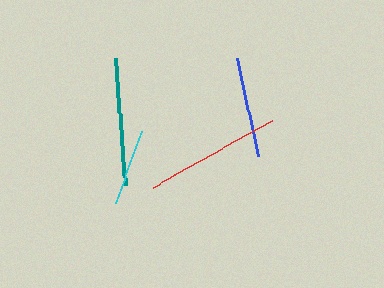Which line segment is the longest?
The red line is the longest at approximately 136 pixels.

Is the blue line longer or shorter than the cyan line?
The blue line is longer than the cyan line.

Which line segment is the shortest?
The cyan line is the shortest at approximately 77 pixels.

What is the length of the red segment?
The red segment is approximately 136 pixels long.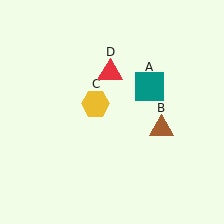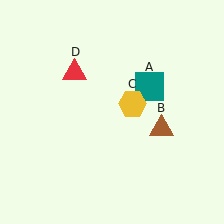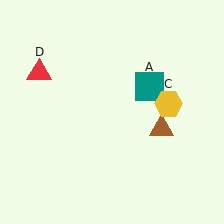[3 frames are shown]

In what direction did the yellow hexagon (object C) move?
The yellow hexagon (object C) moved right.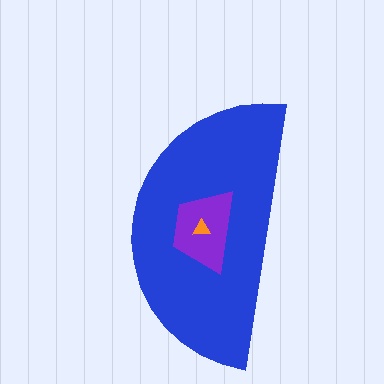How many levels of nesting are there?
3.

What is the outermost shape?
The blue semicircle.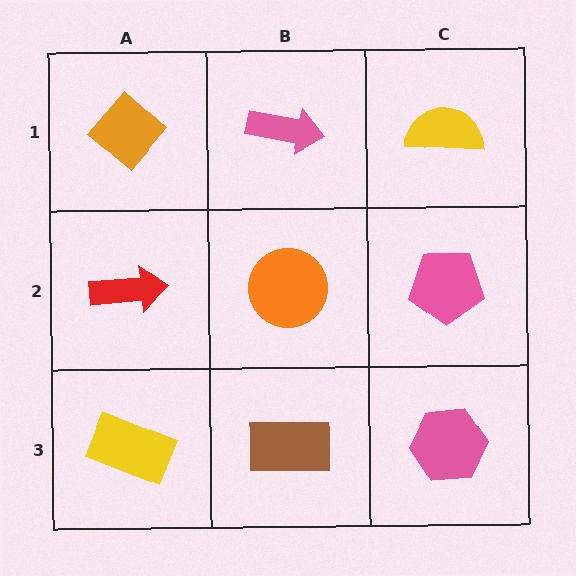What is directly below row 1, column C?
A pink pentagon.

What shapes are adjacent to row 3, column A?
A red arrow (row 2, column A), a brown rectangle (row 3, column B).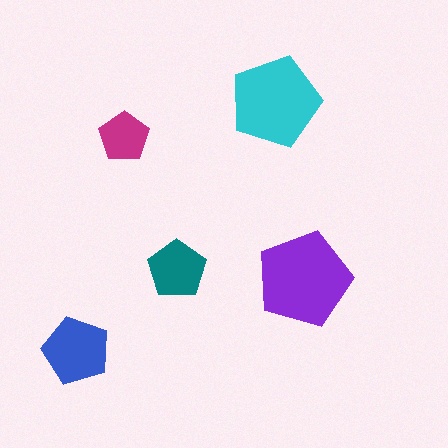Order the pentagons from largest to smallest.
the purple one, the cyan one, the blue one, the teal one, the magenta one.